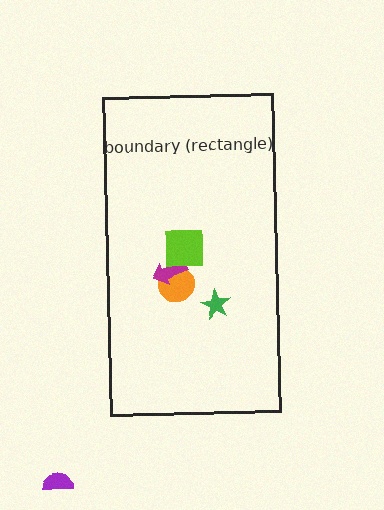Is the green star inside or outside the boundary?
Inside.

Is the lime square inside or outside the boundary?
Inside.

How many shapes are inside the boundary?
4 inside, 1 outside.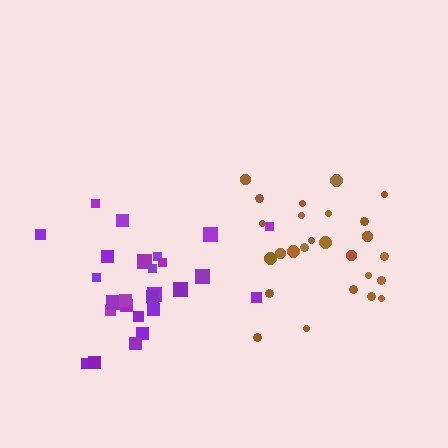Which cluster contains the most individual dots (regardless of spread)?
Purple (27).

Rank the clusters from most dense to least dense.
brown, purple.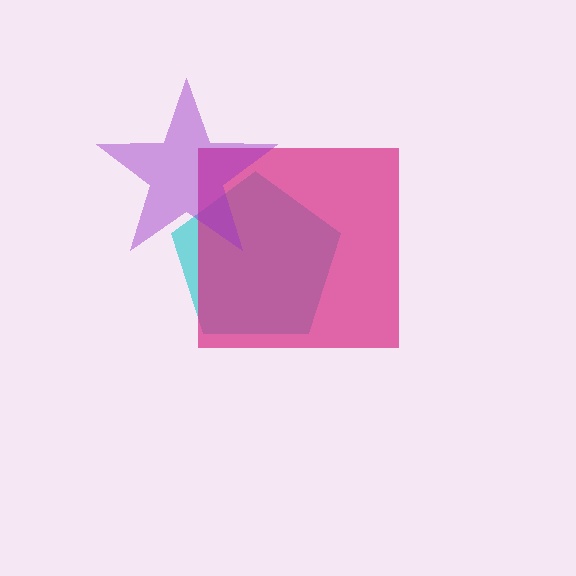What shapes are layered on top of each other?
The layered shapes are: a cyan pentagon, a magenta square, a purple star.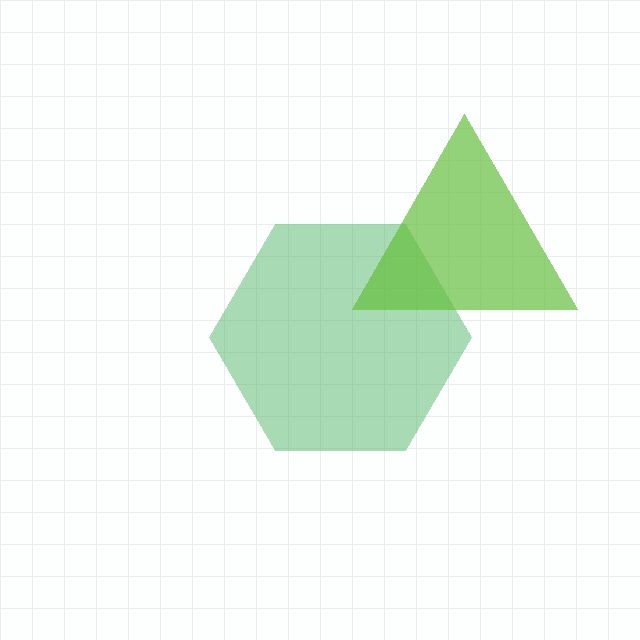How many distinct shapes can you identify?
There are 2 distinct shapes: a green hexagon, a lime triangle.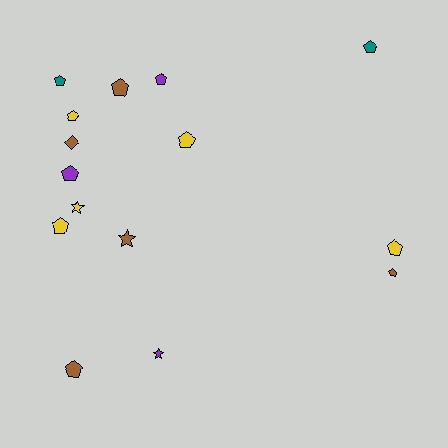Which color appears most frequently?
Yellow, with 5 objects.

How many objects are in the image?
There are 15 objects.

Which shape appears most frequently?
Pentagon, with 11 objects.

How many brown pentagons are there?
There are 3 brown pentagons.